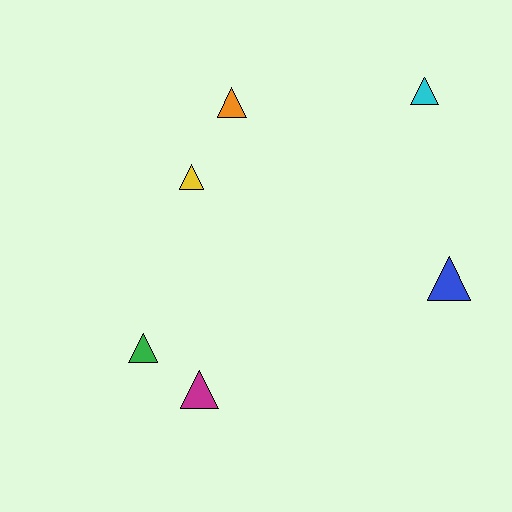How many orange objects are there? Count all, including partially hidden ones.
There is 1 orange object.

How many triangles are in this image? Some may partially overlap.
There are 6 triangles.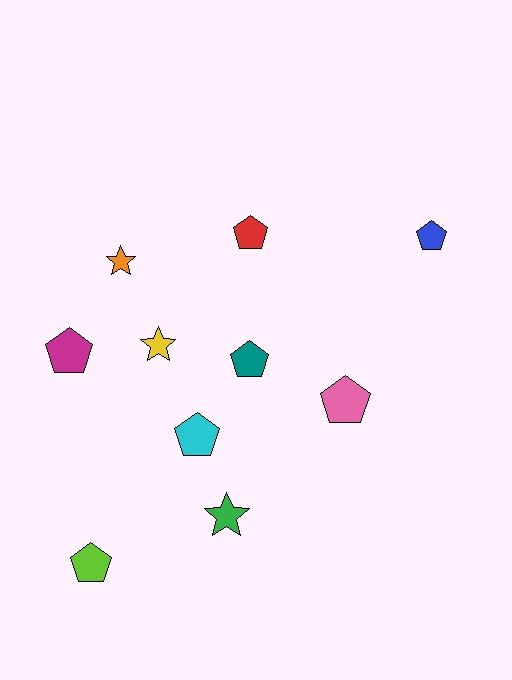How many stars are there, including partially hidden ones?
There are 3 stars.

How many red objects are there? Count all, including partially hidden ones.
There is 1 red object.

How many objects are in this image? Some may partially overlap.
There are 10 objects.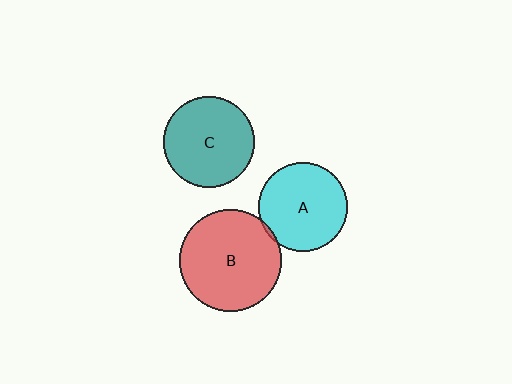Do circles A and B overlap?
Yes.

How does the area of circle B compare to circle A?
Approximately 1.3 times.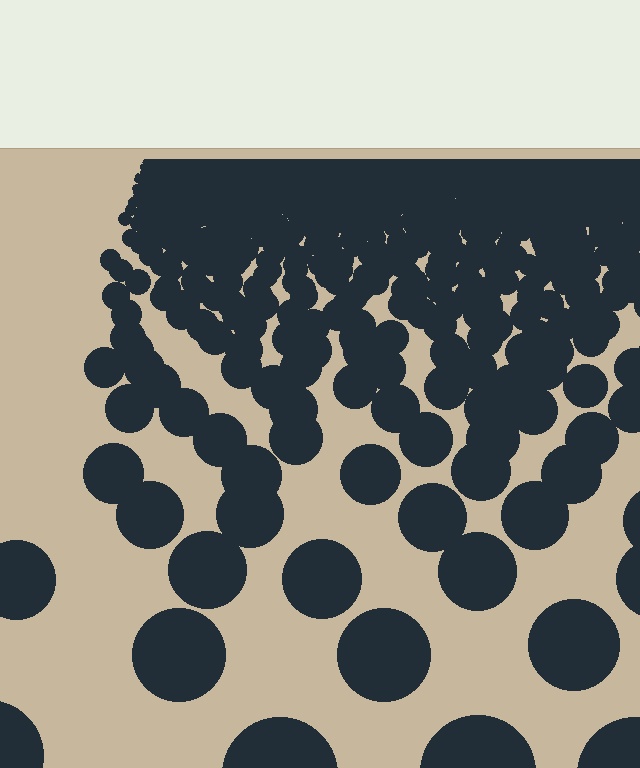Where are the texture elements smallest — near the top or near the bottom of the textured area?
Near the top.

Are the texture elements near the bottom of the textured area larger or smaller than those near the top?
Larger. Near the bottom, elements are closer to the viewer and appear at a bigger on-screen size.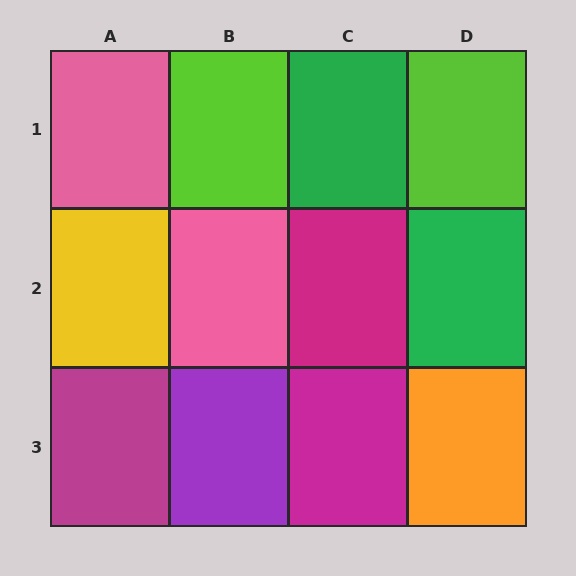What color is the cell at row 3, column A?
Magenta.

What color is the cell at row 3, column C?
Magenta.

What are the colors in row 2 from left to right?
Yellow, pink, magenta, green.